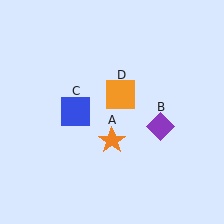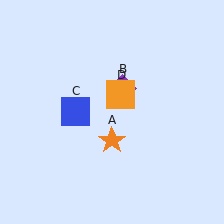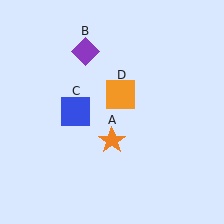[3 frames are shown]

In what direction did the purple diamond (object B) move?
The purple diamond (object B) moved up and to the left.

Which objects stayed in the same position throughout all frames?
Orange star (object A) and blue square (object C) and orange square (object D) remained stationary.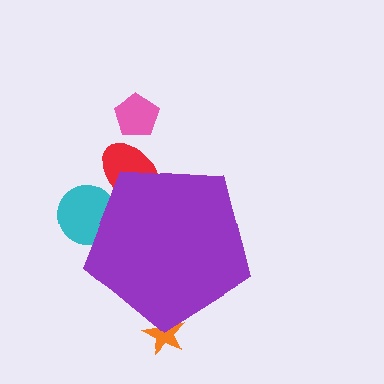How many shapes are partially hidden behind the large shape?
3 shapes are partially hidden.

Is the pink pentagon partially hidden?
No, the pink pentagon is fully visible.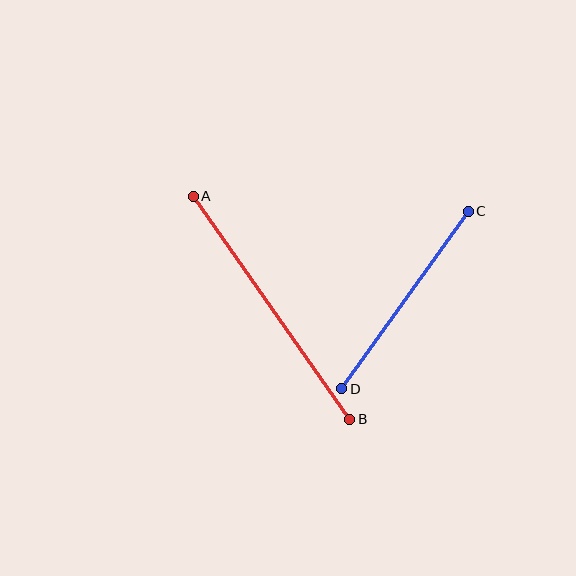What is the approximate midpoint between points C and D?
The midpoint is at approximately (405, 300) pixels.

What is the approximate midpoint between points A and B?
The midpoint is at approximately (271, 308) pixels.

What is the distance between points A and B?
The distance is approximately 273 pixels.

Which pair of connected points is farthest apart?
Points A and B are farthest apart.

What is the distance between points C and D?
The distance is approximately 218 pixels.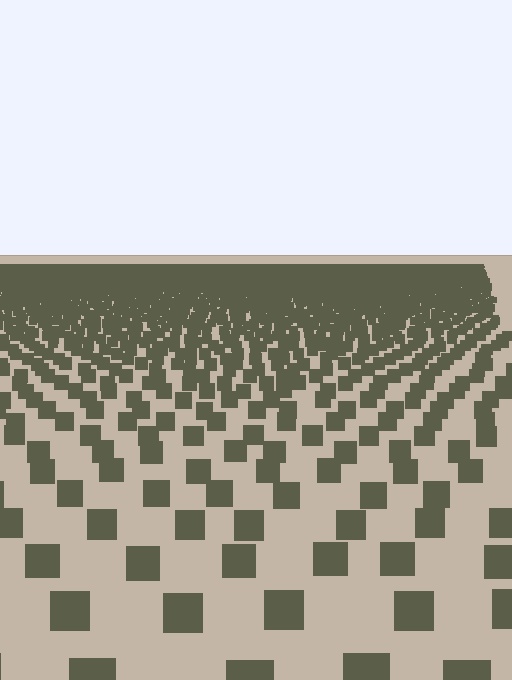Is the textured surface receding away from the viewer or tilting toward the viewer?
The surface is receding away from the viewer. Texture elements get smaller and denser toward the top.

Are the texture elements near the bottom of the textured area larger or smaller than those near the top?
Larger. Near the bottom, elements are closer to the viewer and appear at a bigger on-screen size.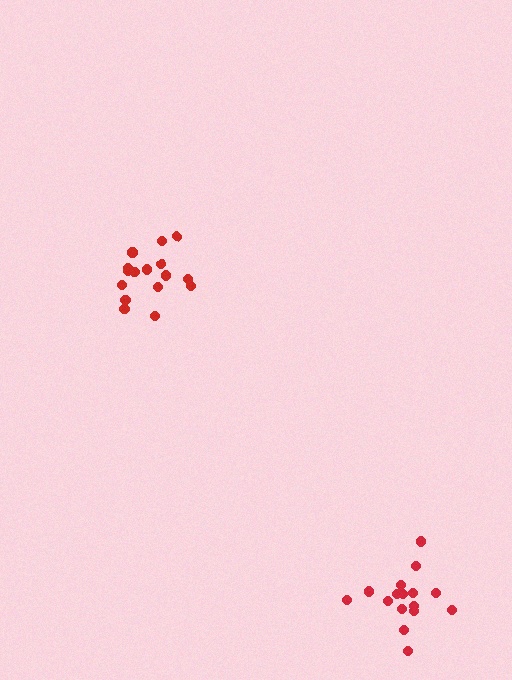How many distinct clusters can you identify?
There are 2 distinct clusters.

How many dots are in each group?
Group 1: 16 dots, Group 2: 16 dots (32 total).